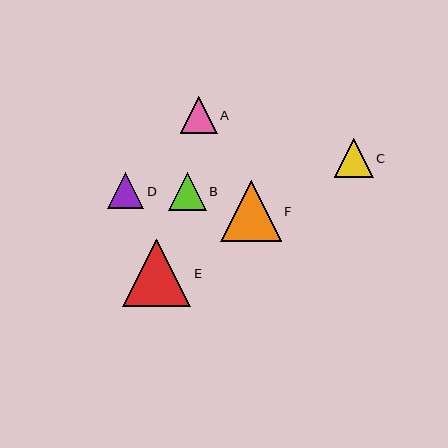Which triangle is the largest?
Triangle E is the largest with a size of approximately 68 pixels.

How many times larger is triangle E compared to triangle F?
Triangle E is approximately 1.1 times the size of triangle F.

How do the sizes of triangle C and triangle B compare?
Triangle C and triangle B are approximately the same size.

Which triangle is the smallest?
Triangle D is the smallest with a size of approximately 37 pixels.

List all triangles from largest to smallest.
From largest to smallest: E, F, C, B, A, D.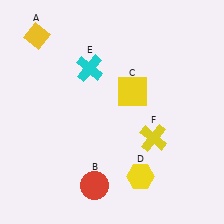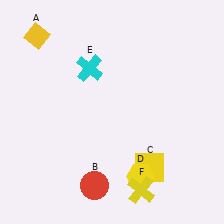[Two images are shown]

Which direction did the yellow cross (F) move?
The yellow cross (F) moved down.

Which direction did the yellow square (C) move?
The yellow square (C) moved down.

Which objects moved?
The objects that moved are: the yellow square (C), the yellow cross (F).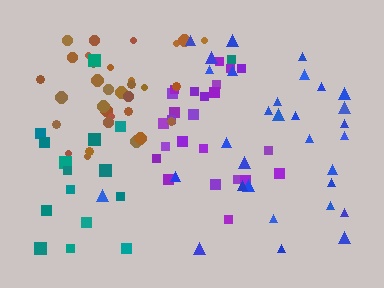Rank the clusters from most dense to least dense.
brown, purple, blue, teal.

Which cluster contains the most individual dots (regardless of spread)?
Brown (33).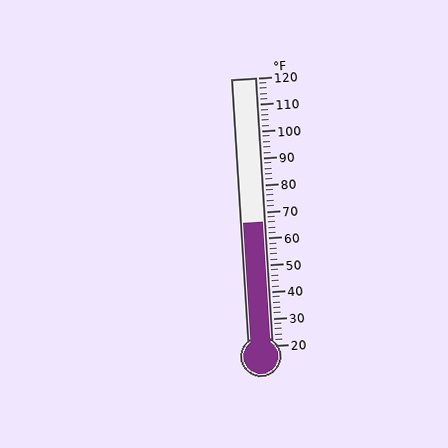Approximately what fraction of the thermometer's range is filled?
The thermometer is filled to approximately 45% of its range.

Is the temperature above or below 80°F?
The temperature is below 80°F.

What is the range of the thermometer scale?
The thermometer scale ranges from 20°F to 120°F.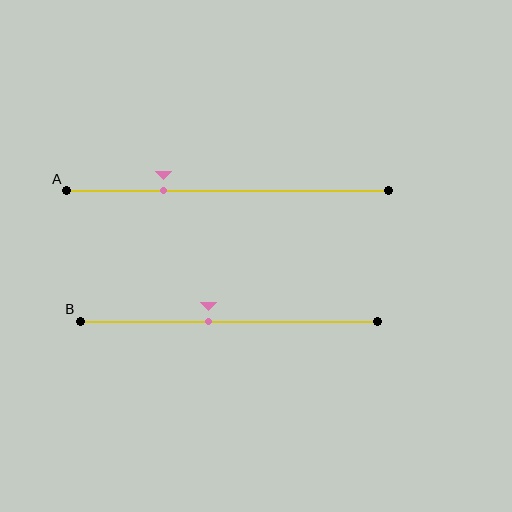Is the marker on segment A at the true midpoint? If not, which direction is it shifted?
No, the marker on segment A is shifted to the left by about 20% of the segment length.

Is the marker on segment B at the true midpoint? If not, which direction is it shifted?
No, the marker on segment B is shifted to the left by about 7% of the segment length.